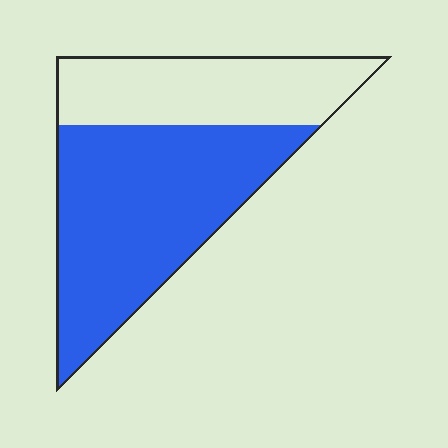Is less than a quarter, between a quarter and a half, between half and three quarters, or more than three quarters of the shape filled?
Between half and three quarters.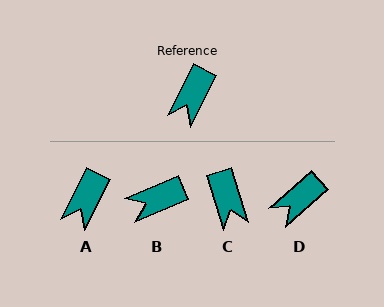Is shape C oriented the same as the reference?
No, it is off by about 44 degrees.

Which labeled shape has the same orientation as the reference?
A.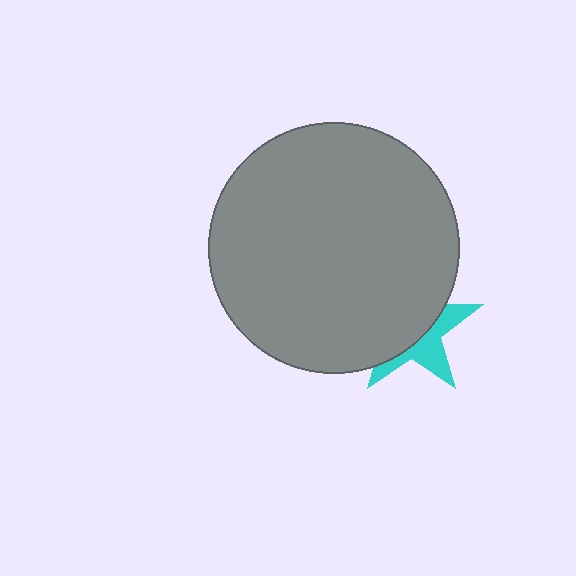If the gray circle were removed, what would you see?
You would see the complete cyan star.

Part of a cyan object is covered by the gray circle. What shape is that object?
It is a star.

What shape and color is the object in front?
The object in front is a gray circle.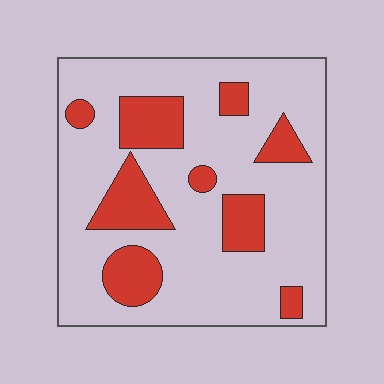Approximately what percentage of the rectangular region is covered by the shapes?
Approximately 25%.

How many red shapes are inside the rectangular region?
9.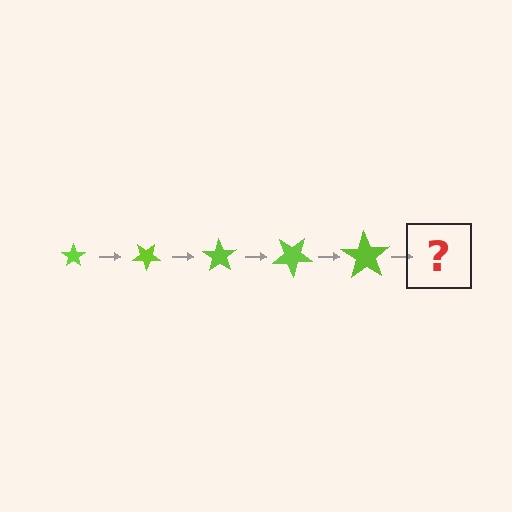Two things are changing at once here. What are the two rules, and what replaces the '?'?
The two rules are that the star grows larger each step and it rotates 35 degrees each step. The '?' should be a star, larger than the previous one and rotated 175 degrees from the start.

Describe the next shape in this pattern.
It should be a star, larger than the previous one and rotated 175 degrees from the start.